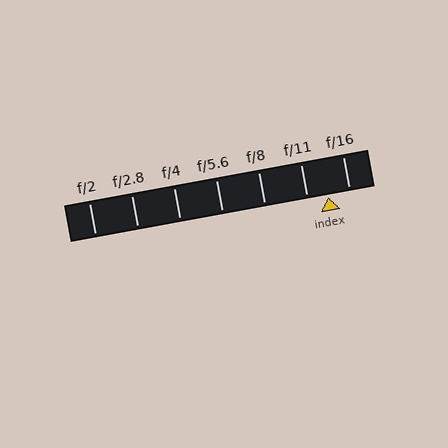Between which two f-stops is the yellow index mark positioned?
The index mark is between f/11 and f/16.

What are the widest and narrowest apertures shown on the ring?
The widest aperture shown is f/2 and the narrowest is f/16.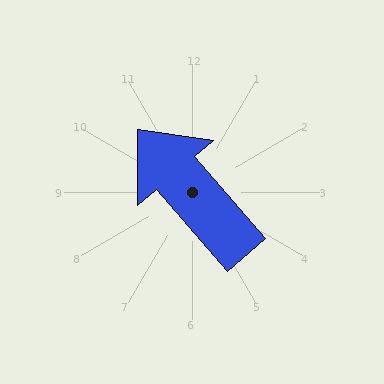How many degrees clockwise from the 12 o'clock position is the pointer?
Approximately 319 degrees.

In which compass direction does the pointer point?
Northwest.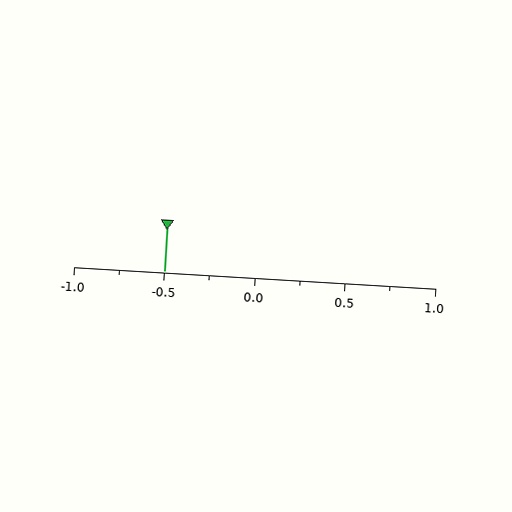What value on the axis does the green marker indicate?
The marker indicates approximately -0.5.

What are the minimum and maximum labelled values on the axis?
The axis runs from -1.0 to 1.0.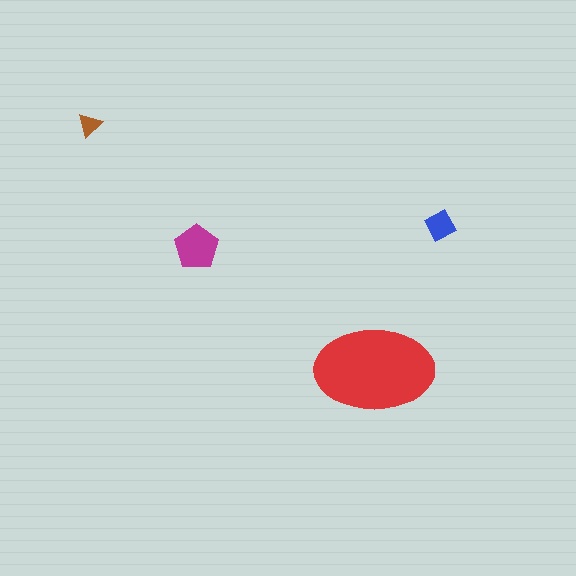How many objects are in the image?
There are 4 objects in the image.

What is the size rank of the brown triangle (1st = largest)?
4th.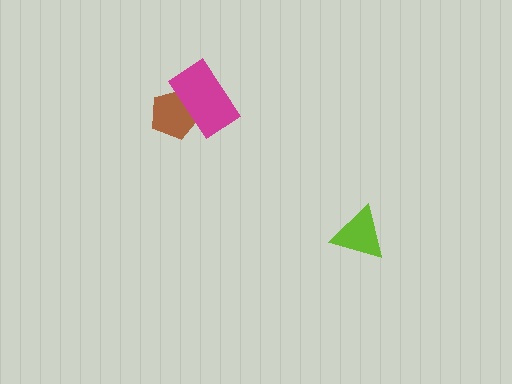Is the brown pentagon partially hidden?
Yes, it is partially covered by another shape.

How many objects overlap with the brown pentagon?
1 object overlaps with the brown pentagon.